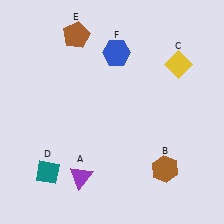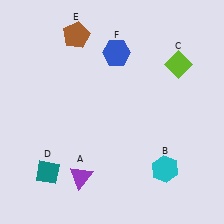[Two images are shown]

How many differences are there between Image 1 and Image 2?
There are 2 differences between the two images.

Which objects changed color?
B changed from brown to cyan. C changed from yellow to lime.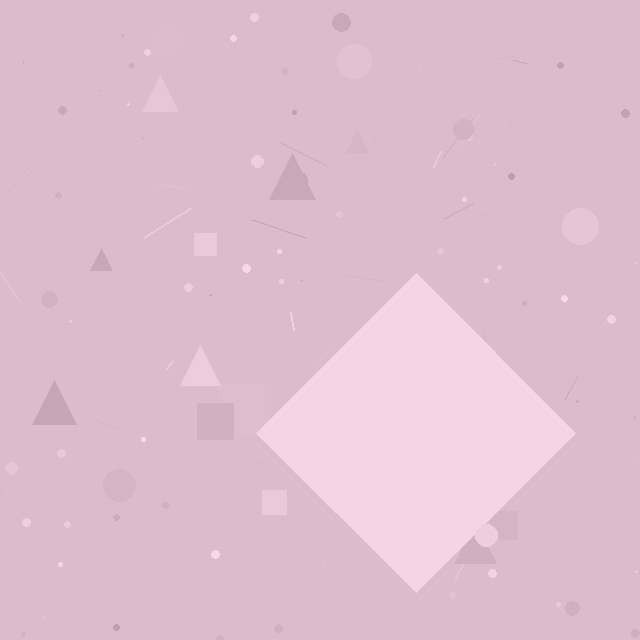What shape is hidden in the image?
A diamond is hidden in the image.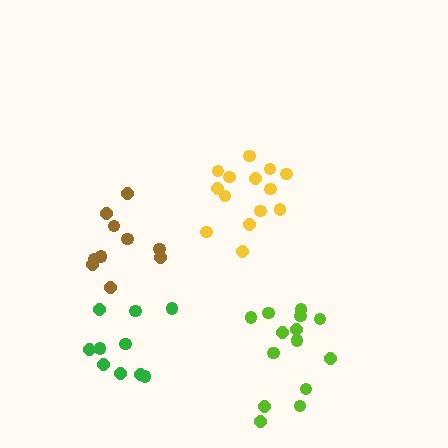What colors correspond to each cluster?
The clusters are colored: green, brown, yellow, lime.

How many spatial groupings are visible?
There are 4 spatial groupings.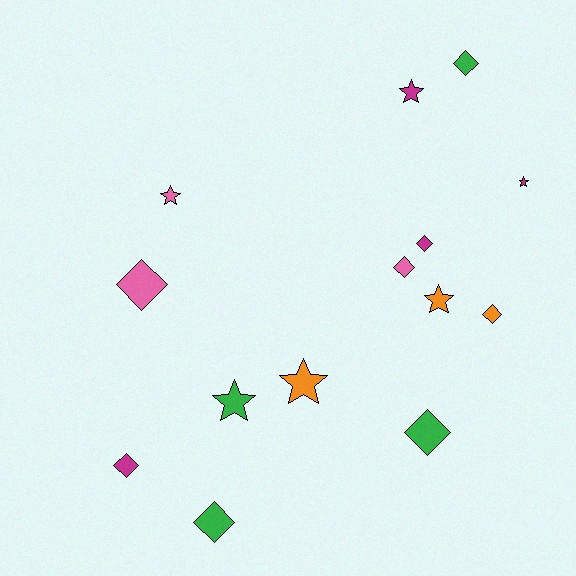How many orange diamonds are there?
There is 1 orange diamond.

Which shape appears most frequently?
Diamond, with 8 objects.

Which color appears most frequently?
Green, with 4 objects.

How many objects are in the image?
There are 14 objects.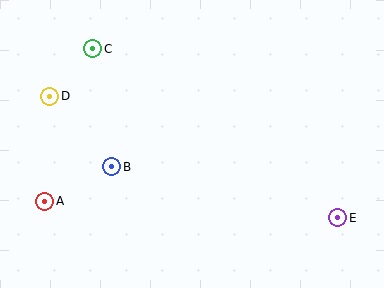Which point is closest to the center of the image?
Point B at (112, 167) is closest to the center.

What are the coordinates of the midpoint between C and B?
The midpoint between C and B is at (102, 108).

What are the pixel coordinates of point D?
Point D is at (50, 96).